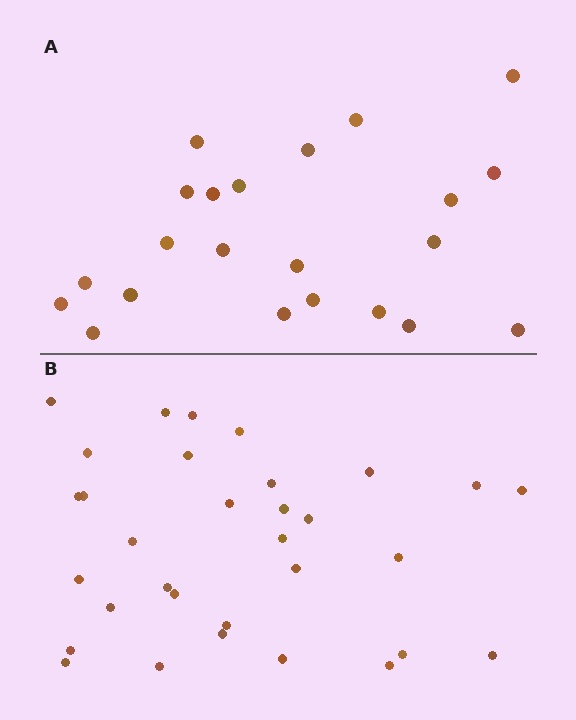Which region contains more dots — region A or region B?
Region B (the bottom region) has more dots.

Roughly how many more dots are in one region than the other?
Region B has roughly 10 or so more dots than region A.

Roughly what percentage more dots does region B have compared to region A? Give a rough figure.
About 45% more.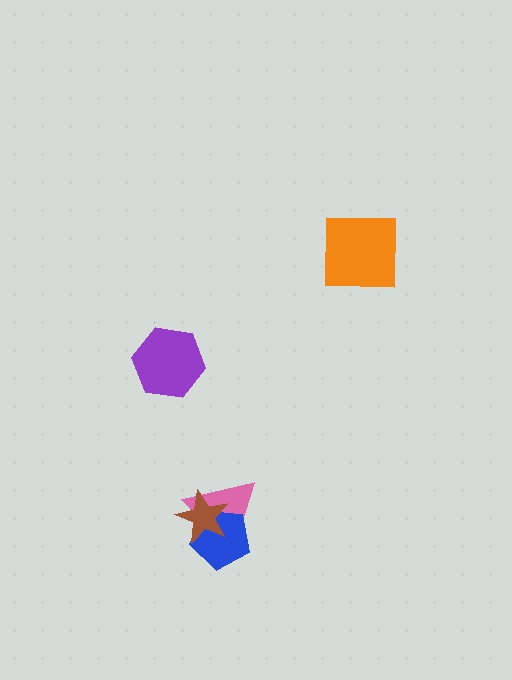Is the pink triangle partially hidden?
Yes, it is partially covered by another shape.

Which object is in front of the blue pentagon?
The brown star is in front of the blue pentagon.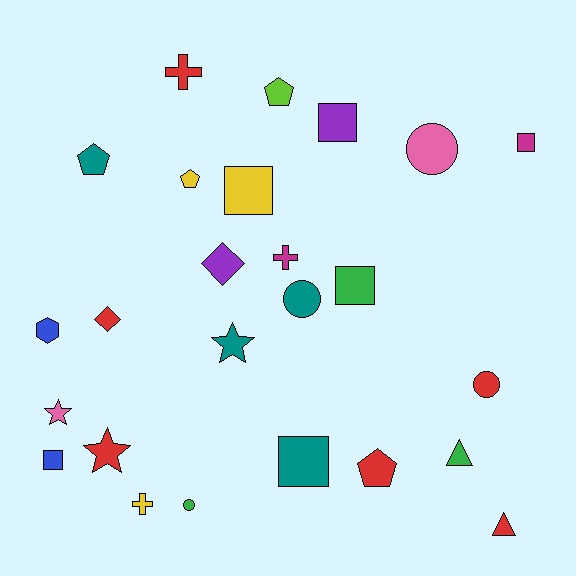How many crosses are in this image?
There are 3 crosses.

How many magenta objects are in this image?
There are 2 magenta objects.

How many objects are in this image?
There are 25 objects.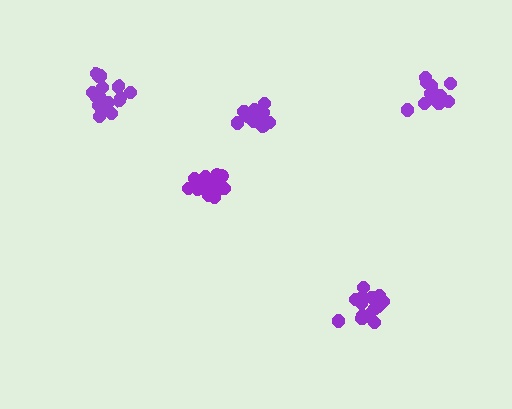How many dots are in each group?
Group 1: 18 dots, Group 2: 20 dots, Group 3: 18 dots, Group 4: 15 dots, Group 5: 17 dots (88 total).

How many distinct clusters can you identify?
There are 5 distinct clusters.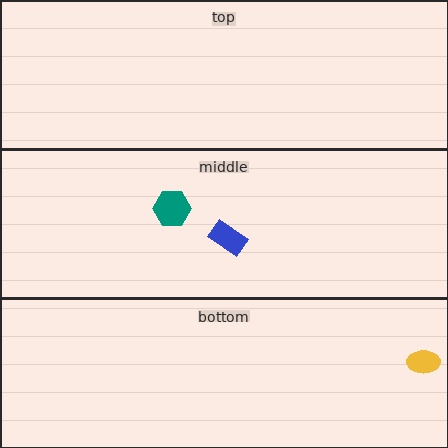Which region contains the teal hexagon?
The middle region.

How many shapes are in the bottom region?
1.